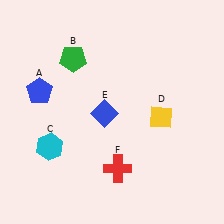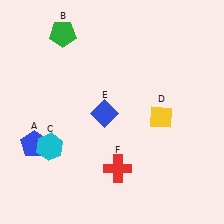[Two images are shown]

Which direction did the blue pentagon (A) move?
The blue pentagon (A) moved down.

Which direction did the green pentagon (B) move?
The green pentagon (B) moved up.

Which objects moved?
The objects that moved are: the blue pentagon (A), the green pentagon (B).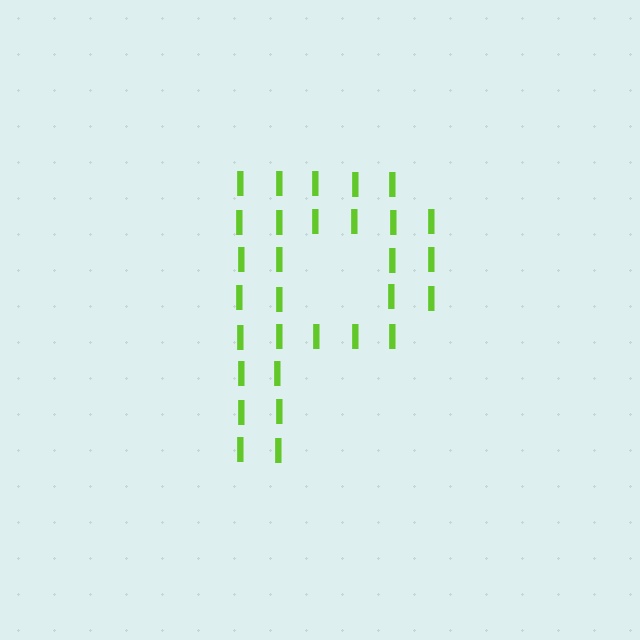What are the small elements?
The small elements are letter I's.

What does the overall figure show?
The overall figure shows the letter P.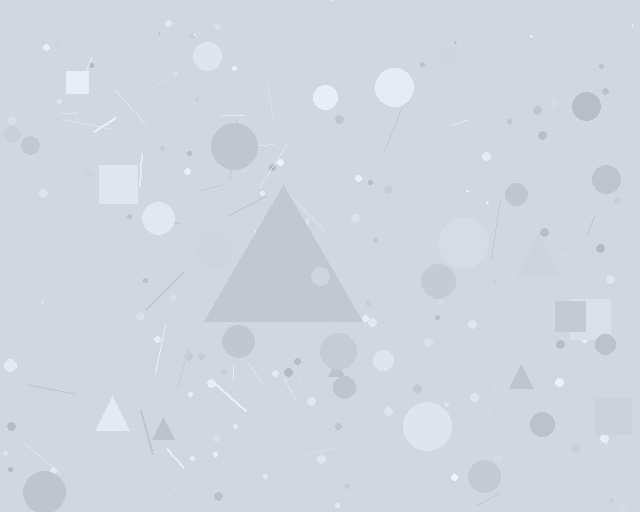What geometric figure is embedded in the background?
A triangle is embedded in the background.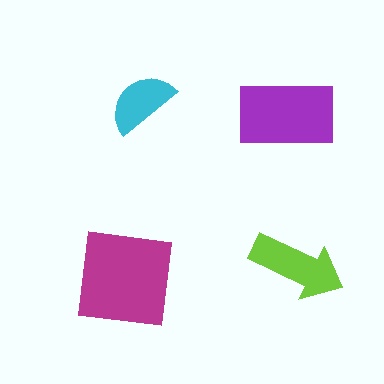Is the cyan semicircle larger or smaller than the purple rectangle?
Smaller.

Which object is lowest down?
The magenta square is bottommost.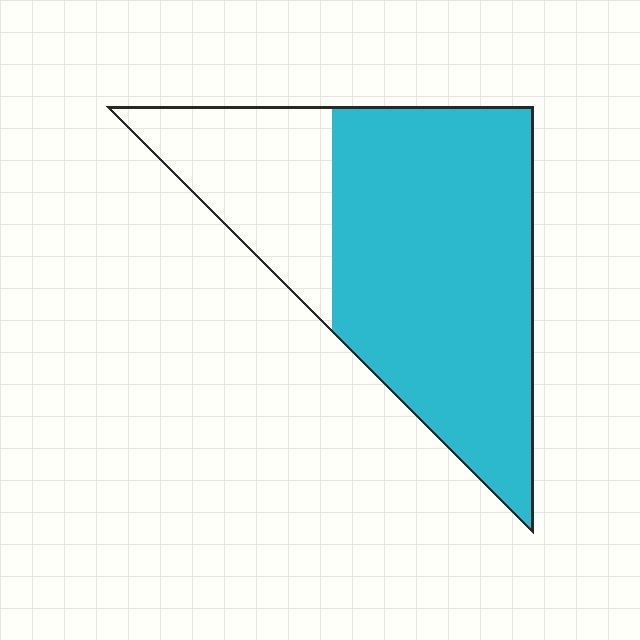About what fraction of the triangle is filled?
About three quarters (3/4).